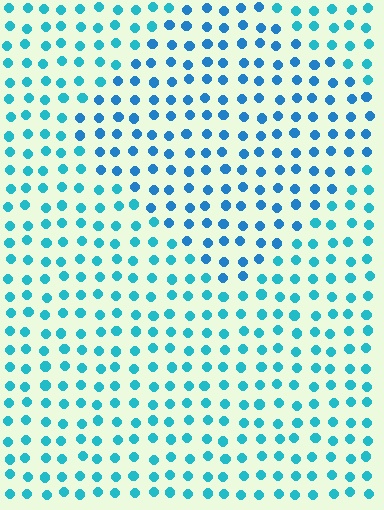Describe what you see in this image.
The image is filled with small cyan elements in a uniform arrangement. A diamond-shaped region is visible where the elements are tinted to a slightly different hue, forming a subtle color boundary.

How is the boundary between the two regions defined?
The boundary is defined purely by a slight shift in hue (about 22 degrees). Spacing, size, and orientation are identical on both sides.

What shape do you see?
I see a diamond.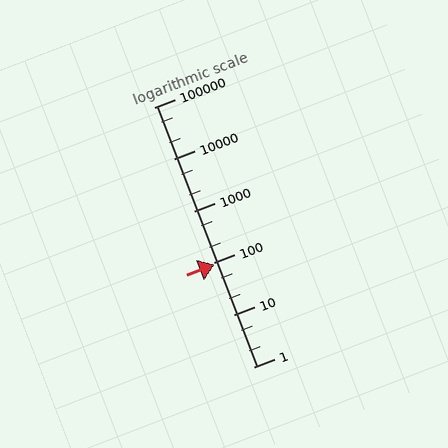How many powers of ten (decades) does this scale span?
The scale spans 5 decades, from 1 to 100000.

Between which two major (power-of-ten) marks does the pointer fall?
The pointer is between 10 and 100.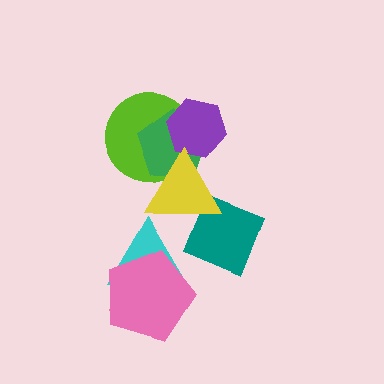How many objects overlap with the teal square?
1 object overlaps with the teal square.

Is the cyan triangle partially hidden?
Yes, it is partially covered by another shape.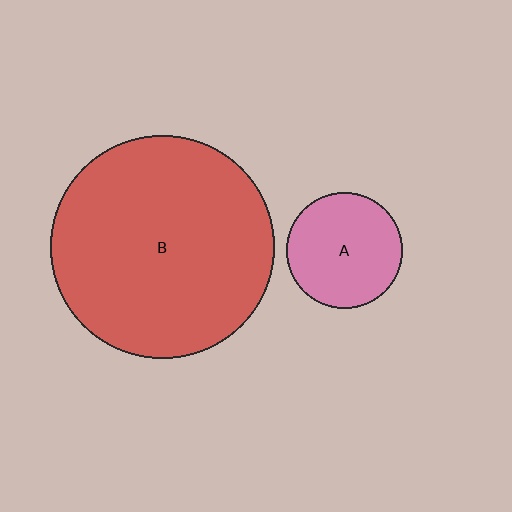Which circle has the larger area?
Circle B (red).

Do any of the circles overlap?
No, none of the circles overlap.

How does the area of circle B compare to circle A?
Approximately 3.7 times.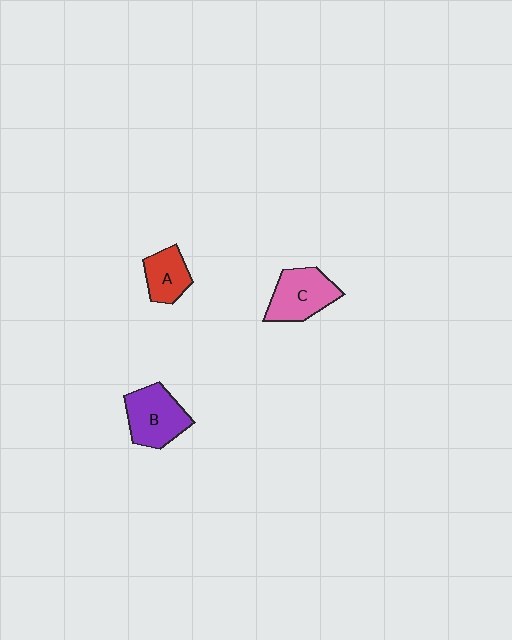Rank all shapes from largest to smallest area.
From largest to smallest: B (purple), C (pink), A (red).